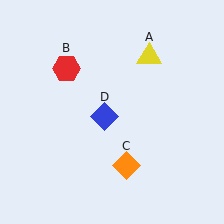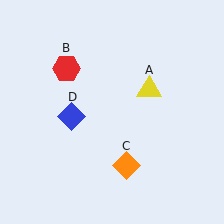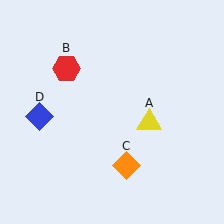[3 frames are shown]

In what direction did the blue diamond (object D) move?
The blue diamond (object D) moved left.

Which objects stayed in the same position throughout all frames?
Red hexagon (object B) and orange diamond (object C) remained stationary.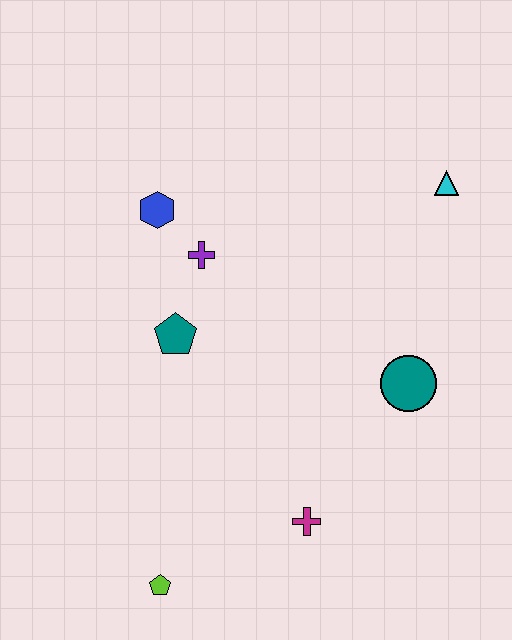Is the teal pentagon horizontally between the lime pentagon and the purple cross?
Yes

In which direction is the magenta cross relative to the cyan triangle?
The magenta cross is below the cyan triangle.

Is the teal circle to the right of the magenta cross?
Yes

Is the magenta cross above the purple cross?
No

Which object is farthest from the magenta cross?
The cyan triangle is farthest from the magenta cross.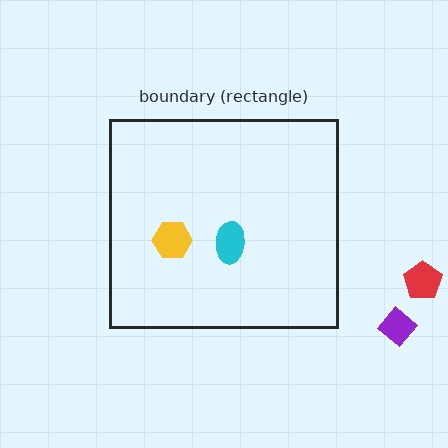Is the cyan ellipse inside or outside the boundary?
Inside.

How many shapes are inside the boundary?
2 inside, 2 outside.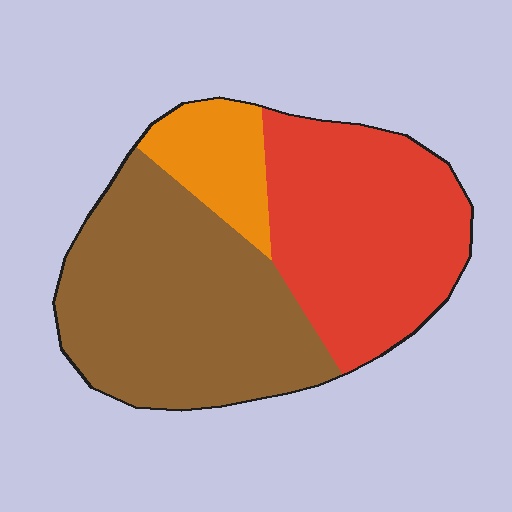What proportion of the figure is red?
Red takes up between a quarter and a half of the figure.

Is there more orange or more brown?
Brown.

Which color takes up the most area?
Brown, at roughly 50%.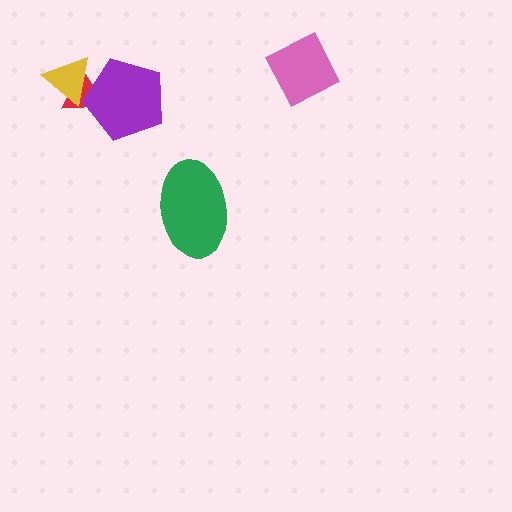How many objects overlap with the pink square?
0 objects overlap with the pink square.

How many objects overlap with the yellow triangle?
2 objects overlap with the yellow triangle.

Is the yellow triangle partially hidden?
Yes, it is partially covered by another shape.